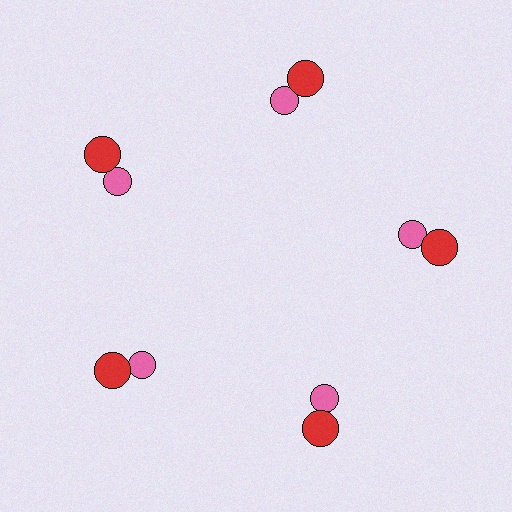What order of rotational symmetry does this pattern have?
This pattern has 5-fold rotational symmetry.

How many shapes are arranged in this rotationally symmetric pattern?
There are 10 shapes, arranged in 5 groups of 2.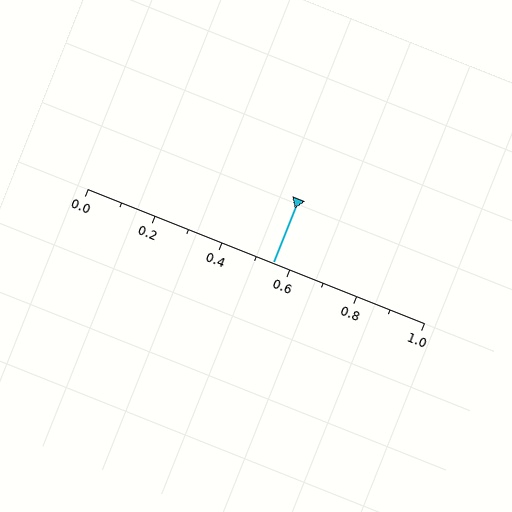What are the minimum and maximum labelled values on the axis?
The axis runs from 0.0 to 1.0.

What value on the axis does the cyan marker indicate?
The marker indicates approximately 0.55.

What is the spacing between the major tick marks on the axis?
The major ticks are spaced 0.2 apart.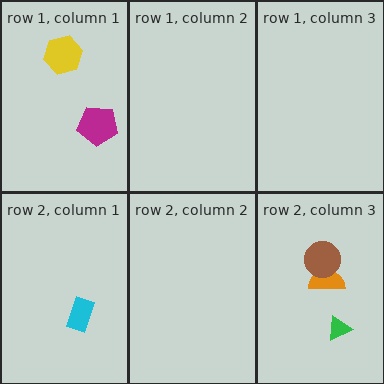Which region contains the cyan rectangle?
The row 2, column 1 region.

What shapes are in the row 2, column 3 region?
The green triangle, the orange semicircle, the brown circle.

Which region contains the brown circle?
The row 2, column 3 region.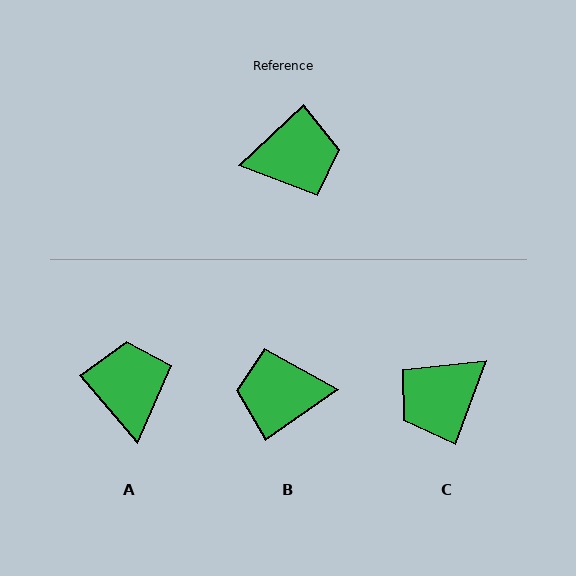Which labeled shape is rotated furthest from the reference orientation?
B, about 171 degrees away.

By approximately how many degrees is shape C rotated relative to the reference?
Approximately 154 degrees clockwise.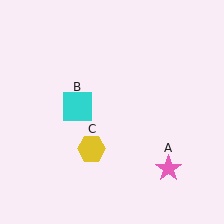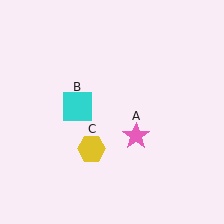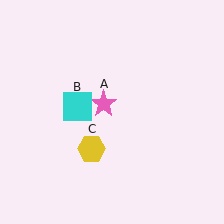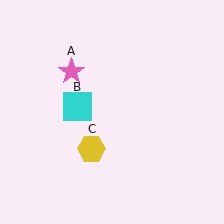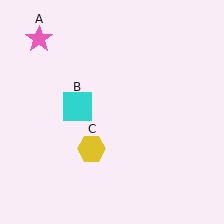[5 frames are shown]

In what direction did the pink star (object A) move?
The pink star (object A) moved up and to the left.